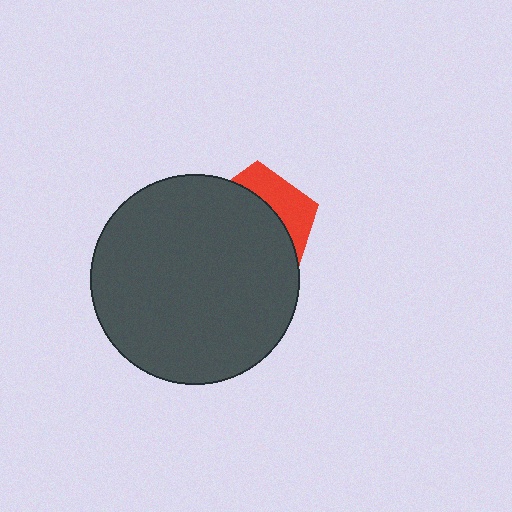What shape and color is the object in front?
The object in front is a dark gray circle.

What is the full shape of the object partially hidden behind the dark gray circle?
The partially hidden object is a red pentagon.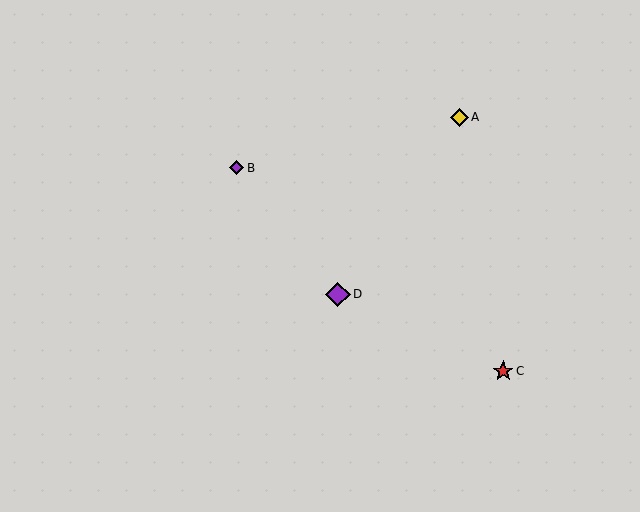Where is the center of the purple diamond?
The center of the purple diamond is at (237, 168).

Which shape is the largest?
The purple diamond (labeled D) is the largest.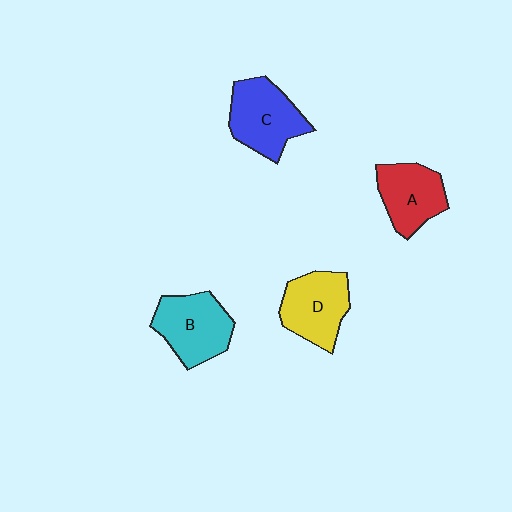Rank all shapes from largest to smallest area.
From largest to smallest: C (blue), B (cyan), D (yellow), A (red).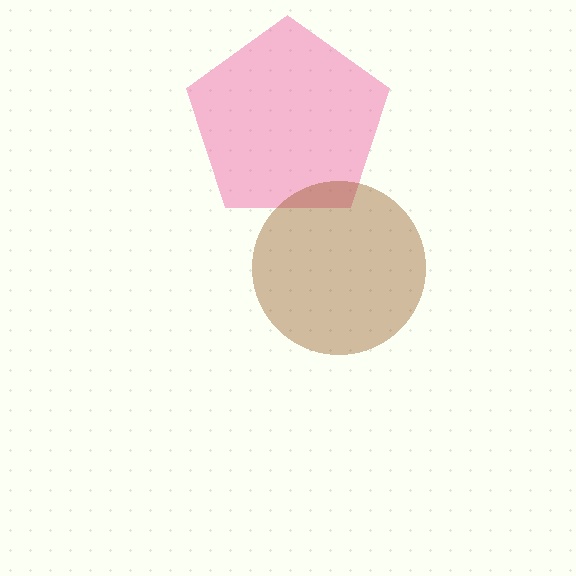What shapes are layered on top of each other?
The layered shapes are: a pink pentagon, a brown circle.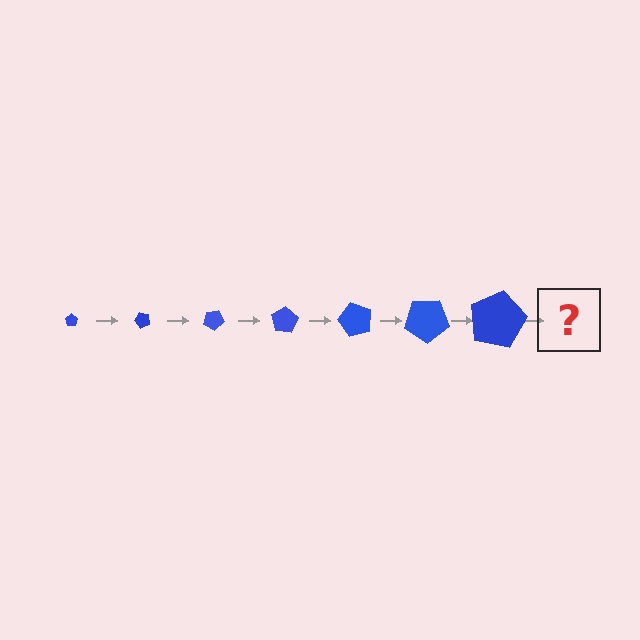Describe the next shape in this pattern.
It should be a pentagon, larger than the previous one and rotated 350 degrees from the start.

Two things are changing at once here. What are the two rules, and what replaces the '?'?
The two rules are that the pentagon grows larger each step and it rotates 50 degrees each step. The '?' should be a pentagon, larger than the previous one and rotated 350 degrees from the start.